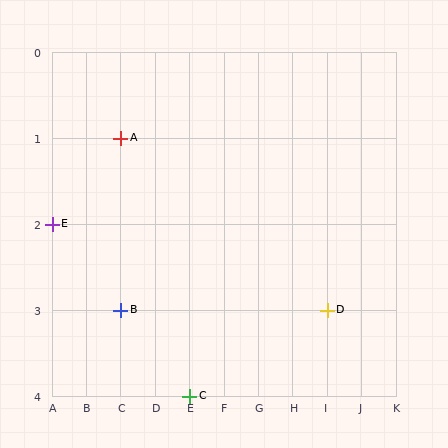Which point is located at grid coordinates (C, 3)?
Point B is at (C, 3).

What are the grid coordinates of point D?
Point D is at grid coordinates (I, 3).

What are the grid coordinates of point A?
Point A is at grid coordinates (C, 1).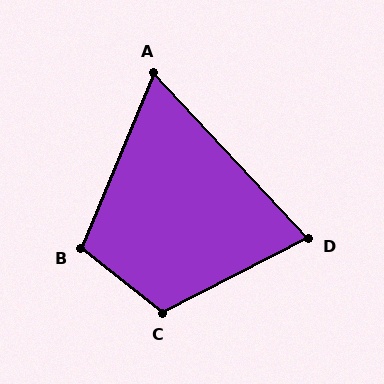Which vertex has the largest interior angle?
C, at approximately 114 degrees.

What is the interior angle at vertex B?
Approximately 106 degrees (obtuse).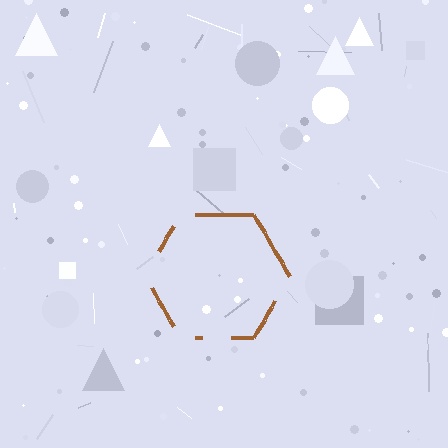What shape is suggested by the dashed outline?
The dashed outline suggests a hexagon.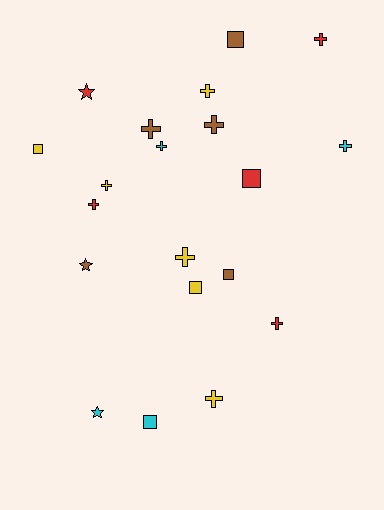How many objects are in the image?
There are 20 objects.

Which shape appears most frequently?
Cross, with 11 objects.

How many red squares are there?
There is 1 red square.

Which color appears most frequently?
Yellow, with 6 objects.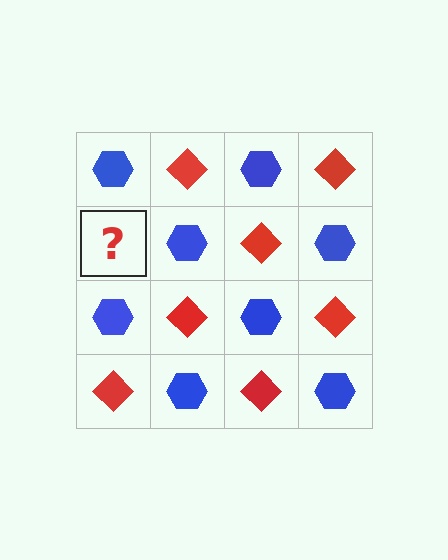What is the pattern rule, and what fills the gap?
The rule is that it alternates blue hexagon and red diamond in a checkerboard pattern. The gap should be filled with a red diamond.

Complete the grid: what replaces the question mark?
The question mark should be replaced with a red diamond.